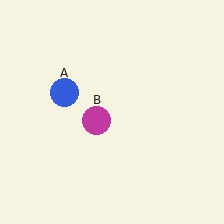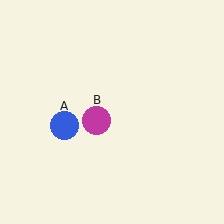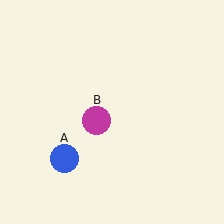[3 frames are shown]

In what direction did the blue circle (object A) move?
The blue circle (object A) moved down.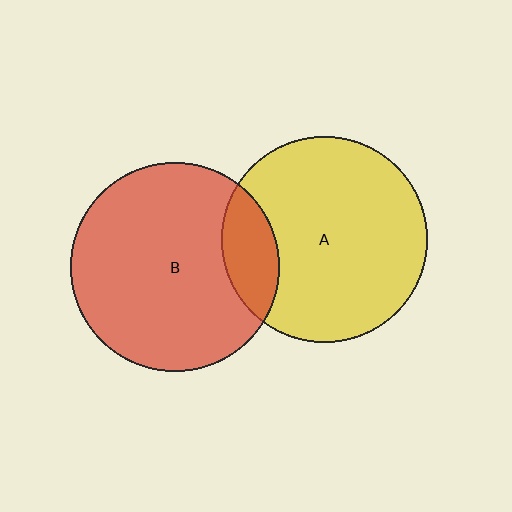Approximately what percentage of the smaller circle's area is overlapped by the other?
Approximately 15%.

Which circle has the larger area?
Circle B (red).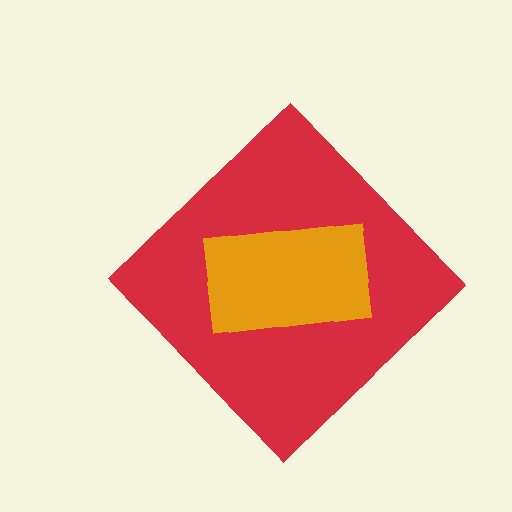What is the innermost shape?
The orange rectangle.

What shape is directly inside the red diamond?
The orange rectangle.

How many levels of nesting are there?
2.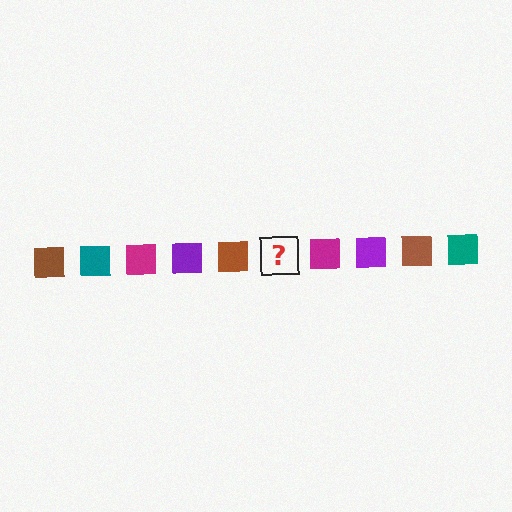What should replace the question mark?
The question mark should be replaced with a teal square.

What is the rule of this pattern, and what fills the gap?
The rule is that the pattern cycles through brown, teal, magenta, purple squares. The gap should be filled with a teal square.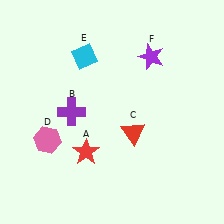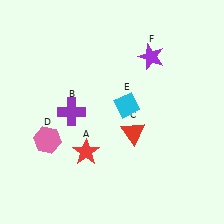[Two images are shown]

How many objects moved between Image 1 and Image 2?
1 object moved between the two images.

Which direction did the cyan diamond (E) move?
The cyan diamond (E) moved down.